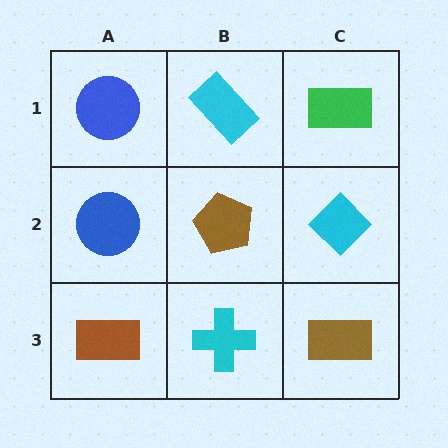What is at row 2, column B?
A brown pentagon.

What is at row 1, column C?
A green rectangle.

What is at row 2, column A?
A blue circle.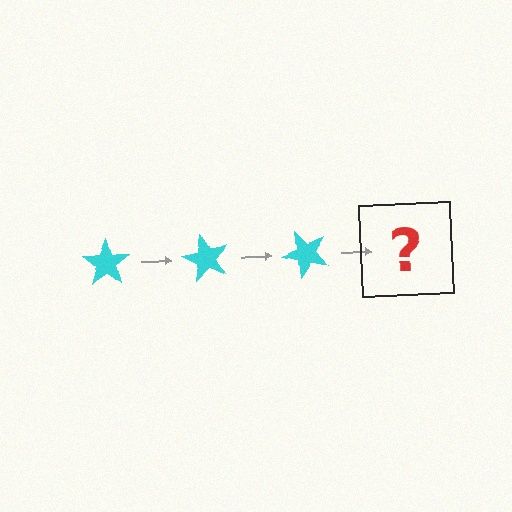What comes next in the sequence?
The next element should be a cyan star rotated 180 degrees.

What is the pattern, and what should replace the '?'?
The pattern is that the star rotates 60 degrees each step. The '?' should be a cyan star rotated 180 degrees.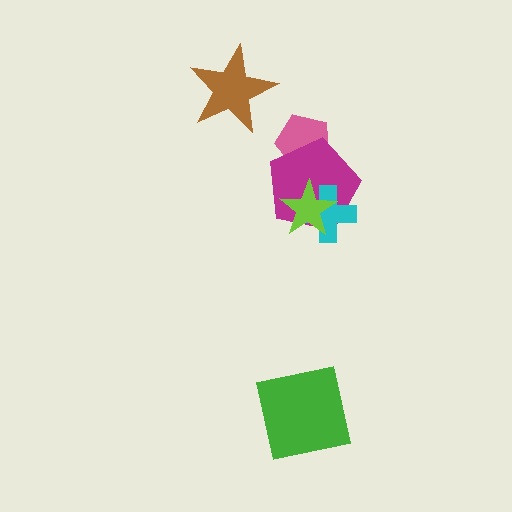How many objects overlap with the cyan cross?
2 objects overlap with the cyan cross.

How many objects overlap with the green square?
0 objects overlap with the green square.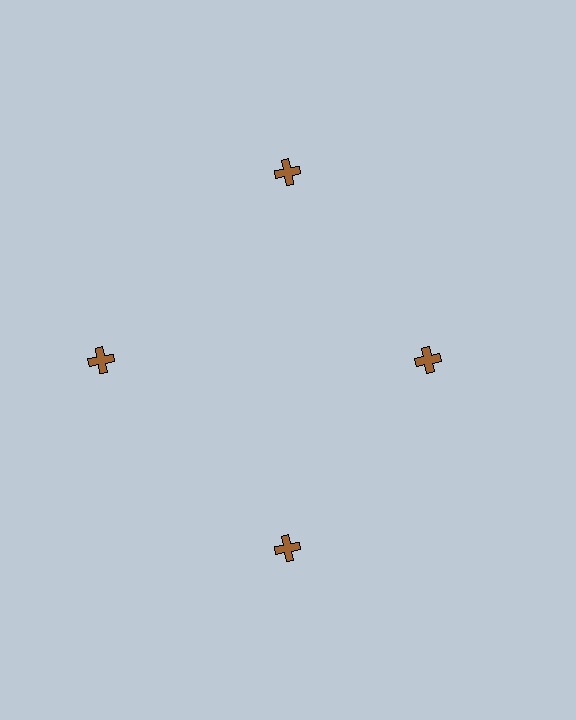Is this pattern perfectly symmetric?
No. The 4 brown crosses are arranged in a ring, but one element near the 3 o'clock position is pulled inward toward the center, breaking the 4-fold rotational symmetry.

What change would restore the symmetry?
The symmetry would be restored by moving it outward, back onto the ring so that all 4 crosses sit at equal angles and equal distance from the center.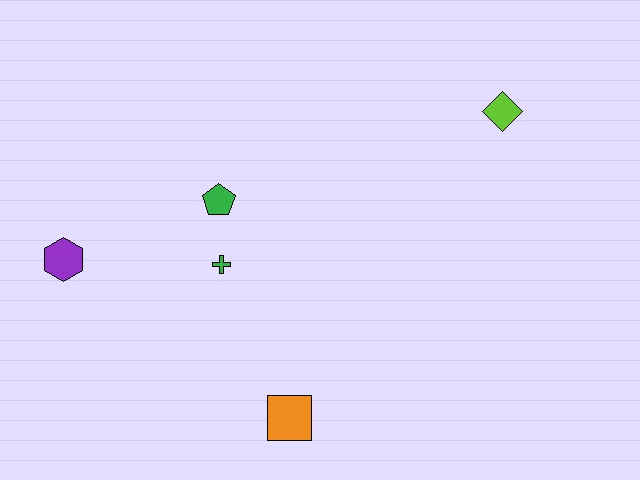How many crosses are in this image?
There is 1 cross.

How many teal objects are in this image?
There are no teal objects.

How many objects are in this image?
There are 5 objects.